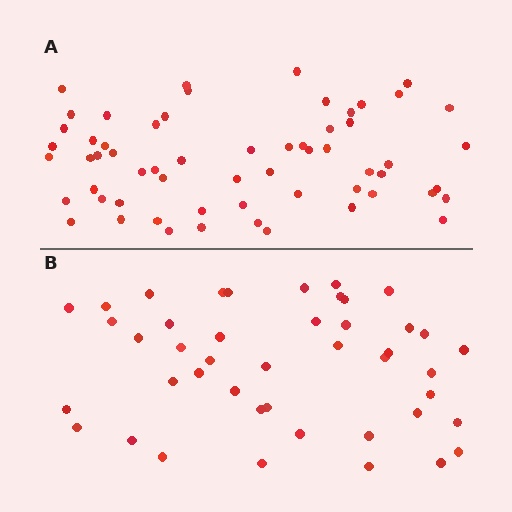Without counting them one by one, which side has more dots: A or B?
Region A (the top region) has more dots.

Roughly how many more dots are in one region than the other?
Region A has approximately 15 more dots than region B.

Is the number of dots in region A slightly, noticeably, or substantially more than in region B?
Region A has noticeably more, but not dramatically so. The ratio is roughly 1.4 to 1.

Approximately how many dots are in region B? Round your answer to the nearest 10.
About 40 dots. (The exact count is 44, which rounds to 40.)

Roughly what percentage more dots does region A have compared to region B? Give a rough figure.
About 35% more.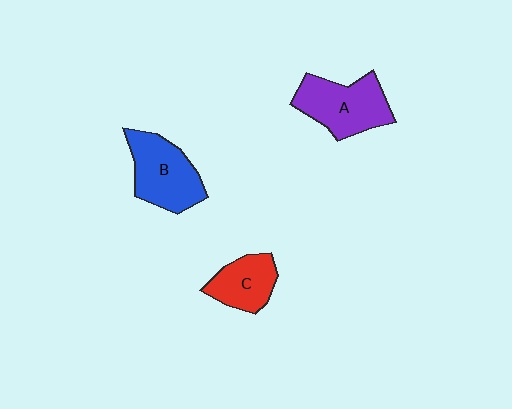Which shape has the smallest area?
Shape C (red).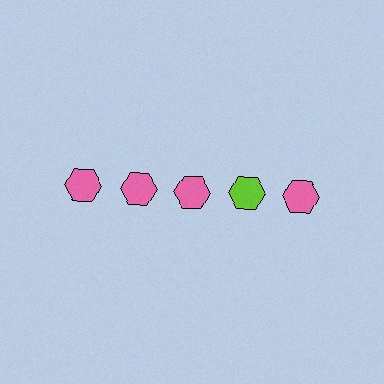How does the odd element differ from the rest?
It has a different color: lime instead of pink.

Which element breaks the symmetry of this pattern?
The lime hexagon in the top row, second from right column breaks the symmetry. All other shapes are pink hexagons.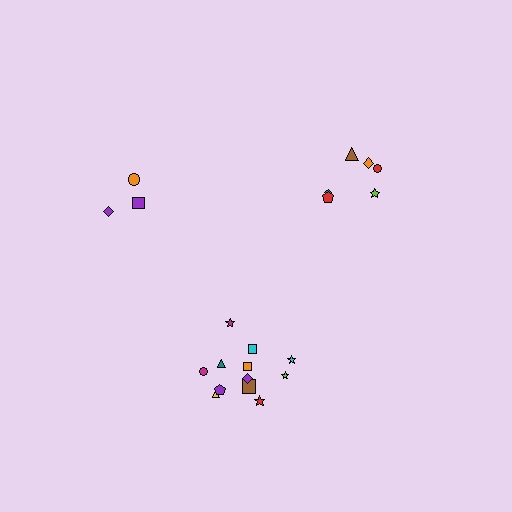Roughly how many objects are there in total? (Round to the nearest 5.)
Roughly 20 objects in total.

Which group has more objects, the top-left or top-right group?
The top-right group.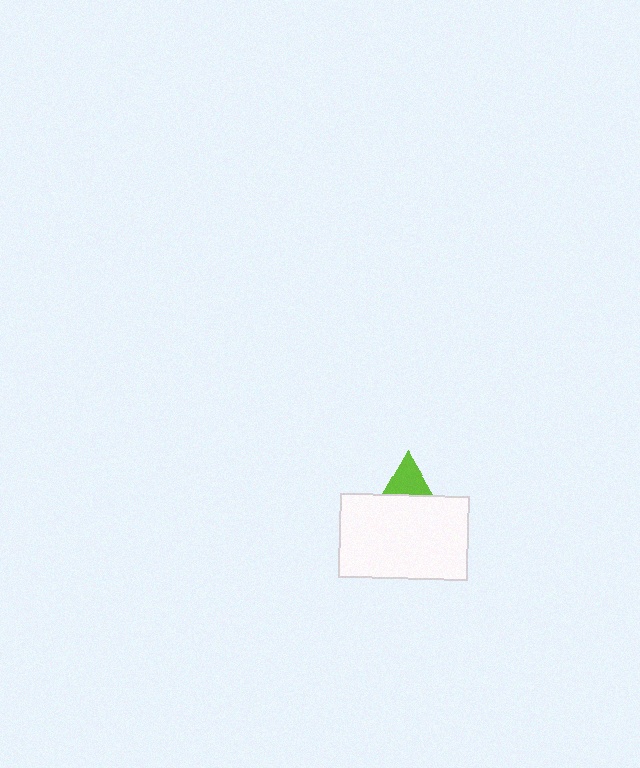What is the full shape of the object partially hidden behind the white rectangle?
The partially hidden object is a lime triangle.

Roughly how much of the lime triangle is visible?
A small part of it is visible (roughly 30%).